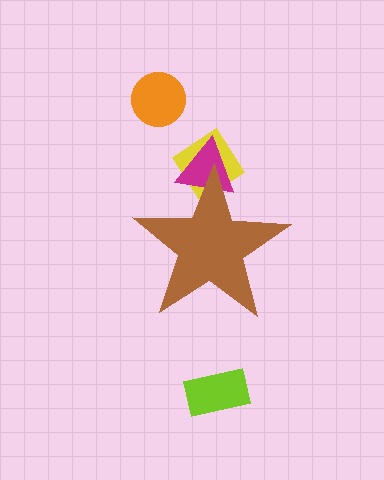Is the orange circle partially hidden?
No, the orange circle is fully visible.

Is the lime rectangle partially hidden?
No, the lime rectangle is fully visible.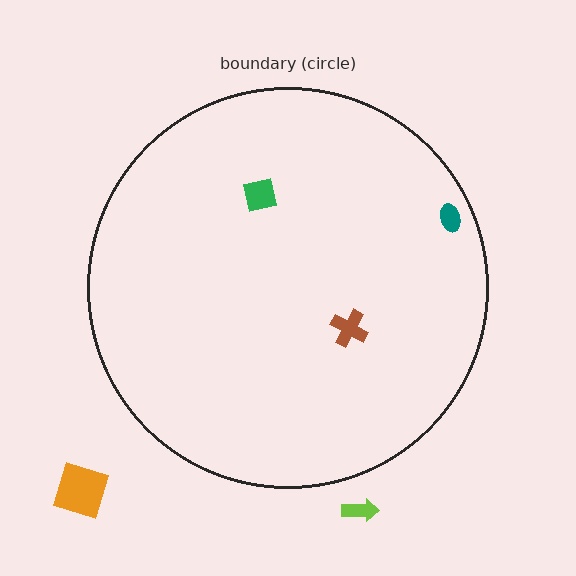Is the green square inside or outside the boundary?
Inside.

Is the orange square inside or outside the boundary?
Outside.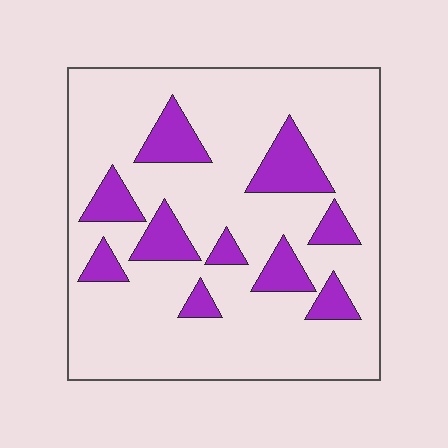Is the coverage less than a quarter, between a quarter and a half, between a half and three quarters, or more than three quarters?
Less than a quarter.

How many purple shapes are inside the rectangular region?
10.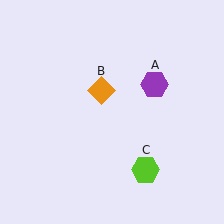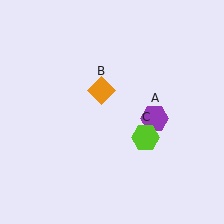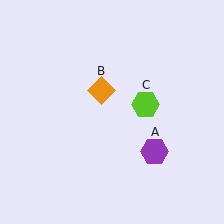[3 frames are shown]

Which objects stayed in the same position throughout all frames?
Orange diamond (object B) remained stationary.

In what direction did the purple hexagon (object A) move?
The purple hexagon (object A) moved down.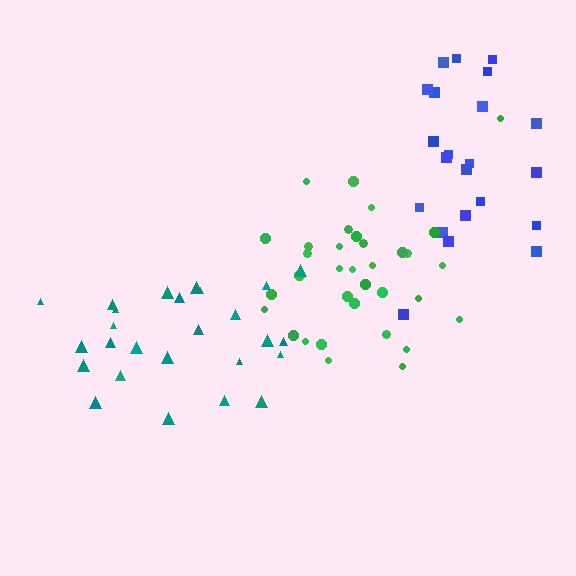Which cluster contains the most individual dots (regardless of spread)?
Green (34).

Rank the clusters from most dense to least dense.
green, teal, blue.